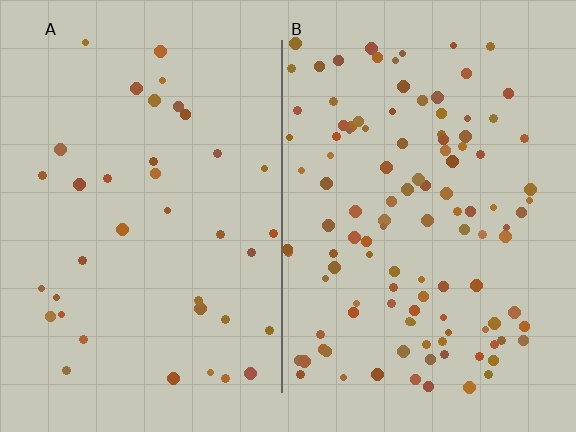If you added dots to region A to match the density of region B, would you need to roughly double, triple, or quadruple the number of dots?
Approximately triple.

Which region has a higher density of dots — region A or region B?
B (the right).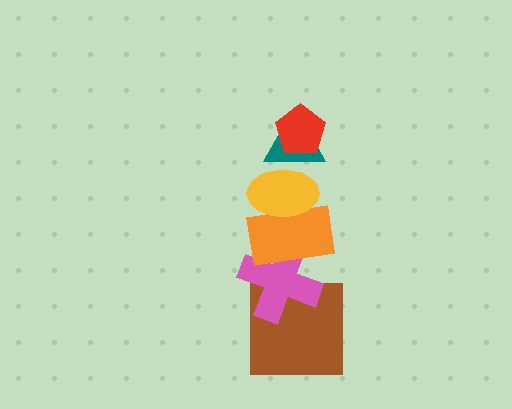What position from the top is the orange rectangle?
The orange rectangle is 4th from the top.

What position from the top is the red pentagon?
The red pentagon is 1st from the top.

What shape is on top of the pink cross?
The orange rectangle is on top of the pink cross.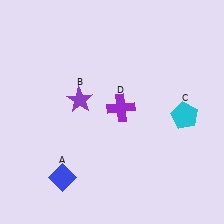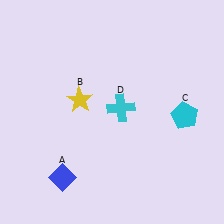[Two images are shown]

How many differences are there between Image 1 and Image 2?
There are 2 differences between the two images.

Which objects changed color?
B changed from purple to yellow. D changed from purple to cyan.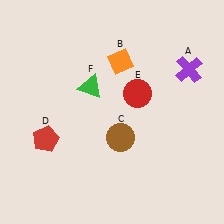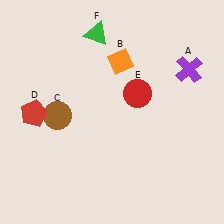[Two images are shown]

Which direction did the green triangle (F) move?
The green triangle (F) moved up.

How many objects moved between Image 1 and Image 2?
3 objects moved between the two images.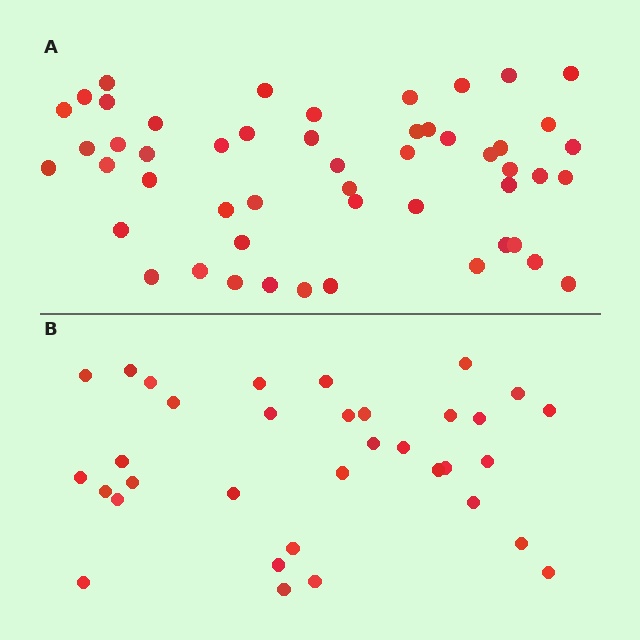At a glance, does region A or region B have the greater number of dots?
Region A (the top region) has more dots.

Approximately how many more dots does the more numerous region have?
Region A has approximately 15 more dots than region B.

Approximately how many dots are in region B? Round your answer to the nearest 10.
About 30 dots. (The exact count is 34, which rounds to 30.)